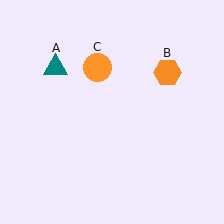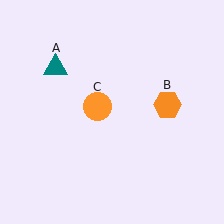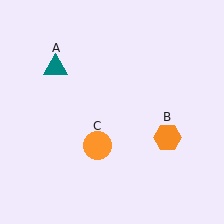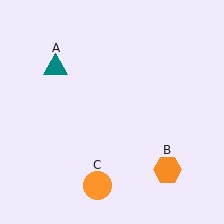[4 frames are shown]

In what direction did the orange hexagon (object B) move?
The orange hexagon (object B) moved down.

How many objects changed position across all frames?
2 objects changed position: orange hexagon (object B), orange circle (object C).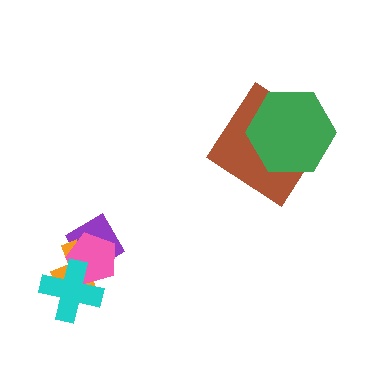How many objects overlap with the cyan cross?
3 objects overlap with the cyan cross.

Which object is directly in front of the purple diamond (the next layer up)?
The orange cross is directly in front of the purple diamond.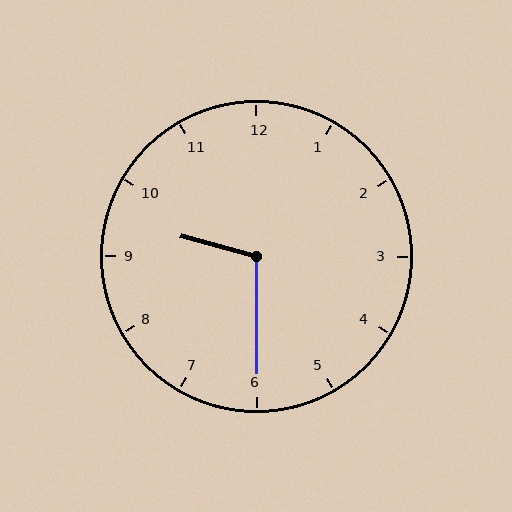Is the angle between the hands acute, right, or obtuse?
It is obtuse.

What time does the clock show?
9:30.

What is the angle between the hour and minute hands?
Approximately 105 degrees.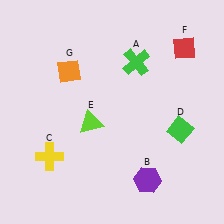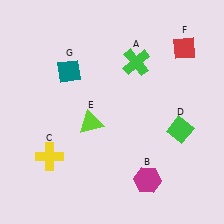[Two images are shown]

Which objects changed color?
B changed from purple to magenta. G changed from orange to teal.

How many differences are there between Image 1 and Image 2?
There are 2 differences between the two images.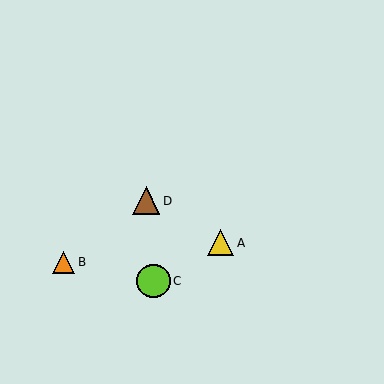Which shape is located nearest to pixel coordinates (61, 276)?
The orange triangle (labeled B) at (63, 262) is nearest to that location.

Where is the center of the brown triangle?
The center of the brown triangle is at (146, 201).